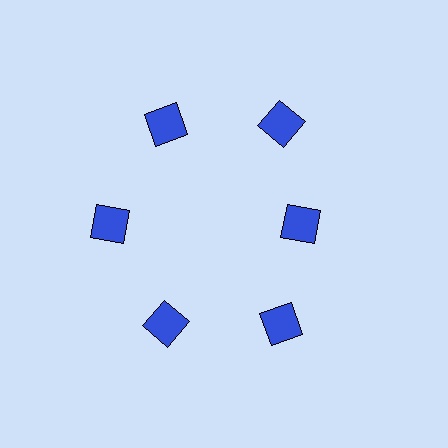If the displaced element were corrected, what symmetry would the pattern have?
It would have 6-fold rotational symmetry — the pattern would map onto itself every 60 degrees.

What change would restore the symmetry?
The symmetry would be restored by moving it outward, back onto the ring so that all 6 squares sit at equal angles and equal distance from the center.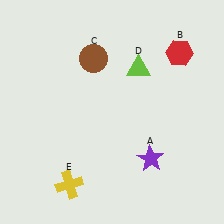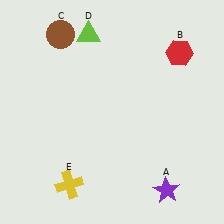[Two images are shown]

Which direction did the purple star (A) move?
The purple star (A) moved down.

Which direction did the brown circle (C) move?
The brown circle (C) moved left.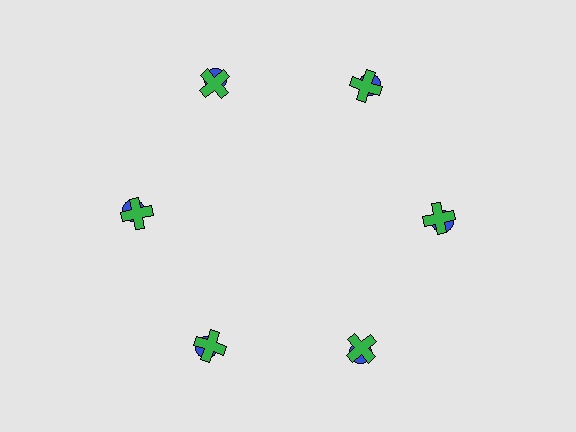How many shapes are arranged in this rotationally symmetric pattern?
There are 12 shapes, arranged in 6 groups of 2.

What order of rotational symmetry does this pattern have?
This pattern has 6-fold rotational symmetry.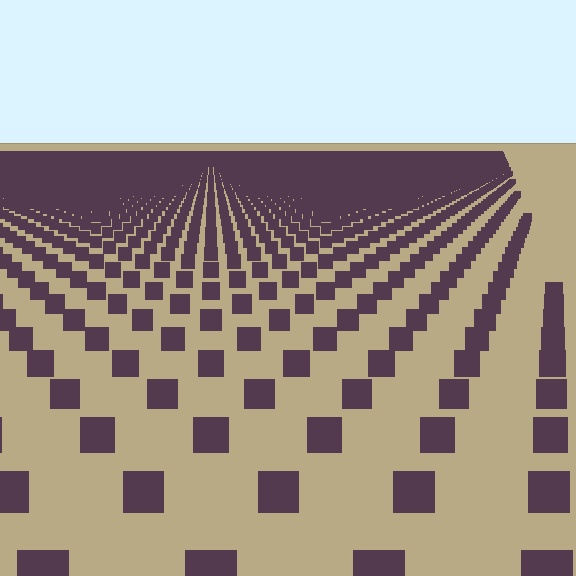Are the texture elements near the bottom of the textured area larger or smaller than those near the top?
Larger. Near the bottom, elements are closer to the viewer and appear at a bigger on-screen size.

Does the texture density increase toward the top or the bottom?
Density increases toward the top.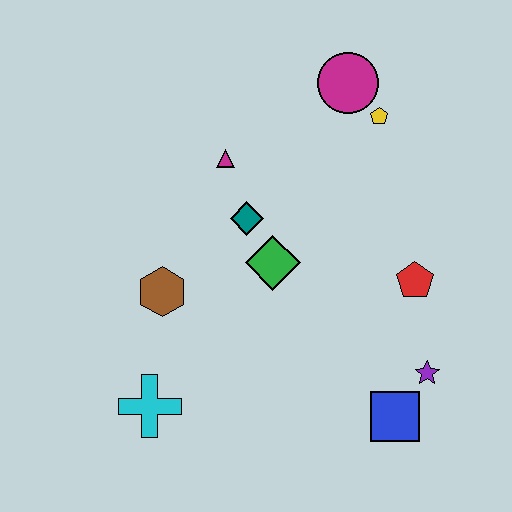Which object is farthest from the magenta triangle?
The blue square is farthest from the magenta triangle.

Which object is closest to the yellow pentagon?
The magenta circle is closest to the yellow pentagon.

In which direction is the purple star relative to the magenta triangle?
The purple star is below the magenta triangle.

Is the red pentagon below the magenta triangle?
Yes